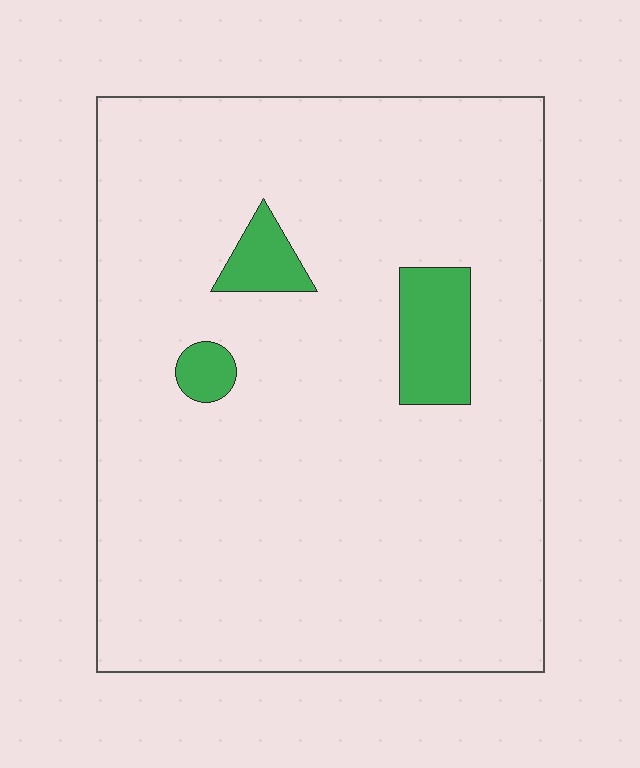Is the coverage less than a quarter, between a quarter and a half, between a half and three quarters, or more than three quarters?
Less than a quarter.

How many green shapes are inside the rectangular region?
3.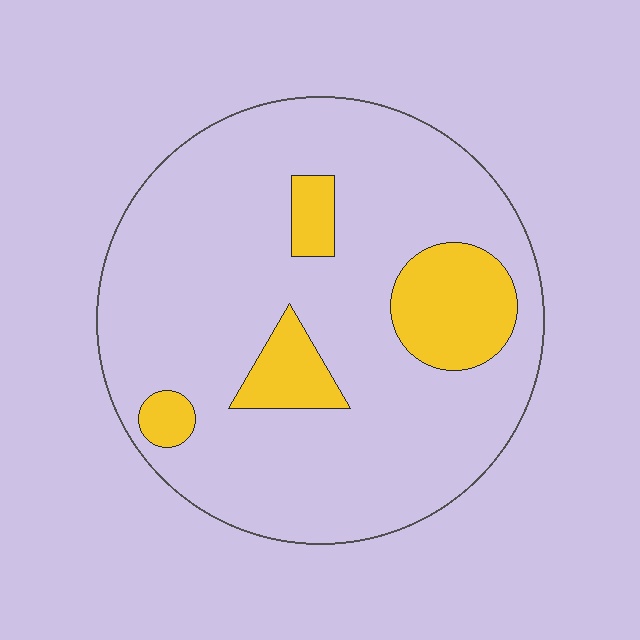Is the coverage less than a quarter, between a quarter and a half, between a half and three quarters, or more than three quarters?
Less than a quarter.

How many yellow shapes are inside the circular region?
4.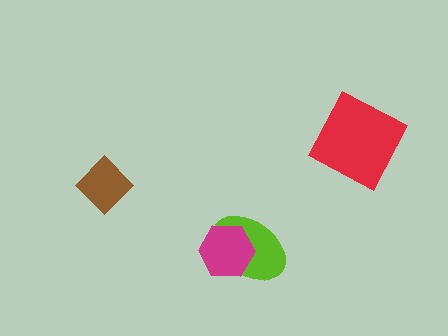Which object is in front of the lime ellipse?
The magenta hexagon is in front of the lime ellipse.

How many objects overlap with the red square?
0 objects overlap with the red square.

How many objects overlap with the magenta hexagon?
1 object overlaps with the magenta hexagon.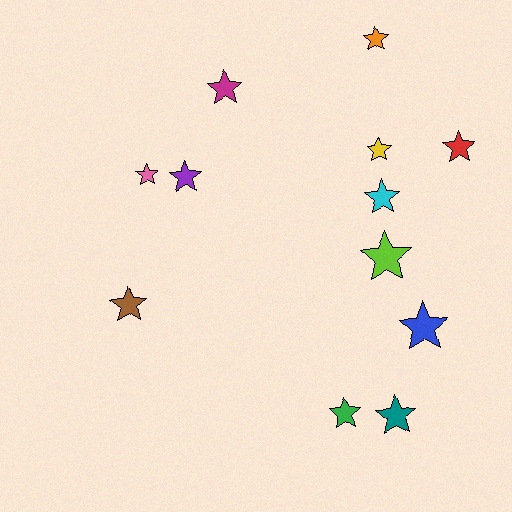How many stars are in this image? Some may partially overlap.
There are 12 stars.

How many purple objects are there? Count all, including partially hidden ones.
There is 1 purple object.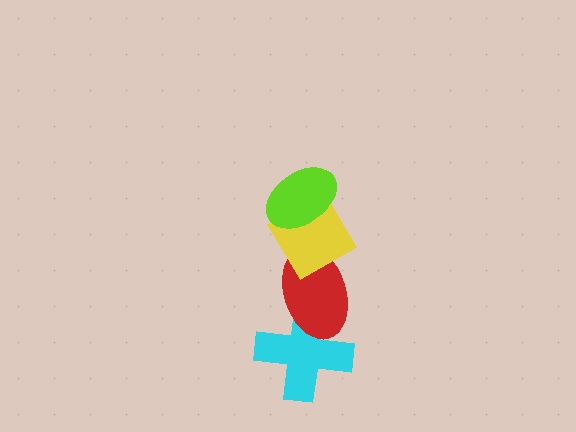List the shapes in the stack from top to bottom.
From top to bottom: the lime ellipse, the yellow diamond, the red ellipse, the cyan cross.